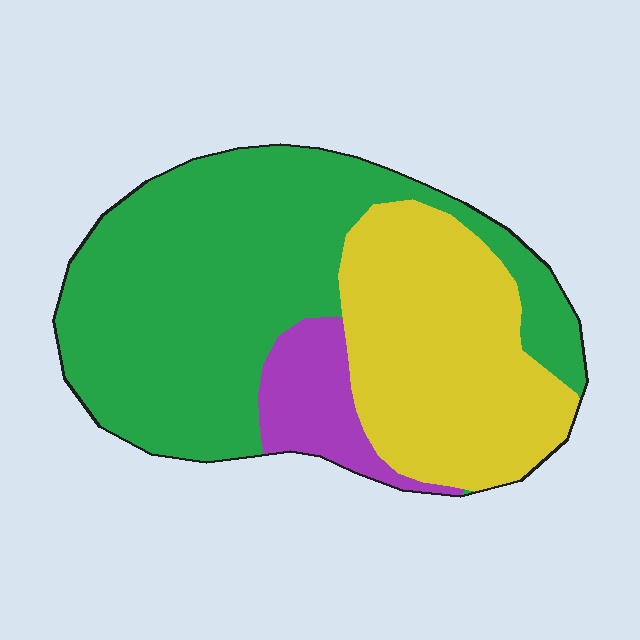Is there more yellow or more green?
Green.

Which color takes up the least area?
Purple, at roughly 10%.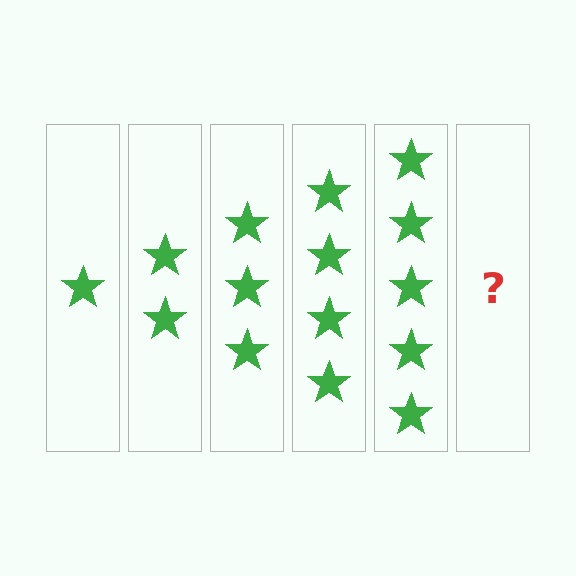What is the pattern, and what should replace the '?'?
The pattern is that each step adds one more star. The '?' should be 6 stars.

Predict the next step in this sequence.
The next step is 6 stars.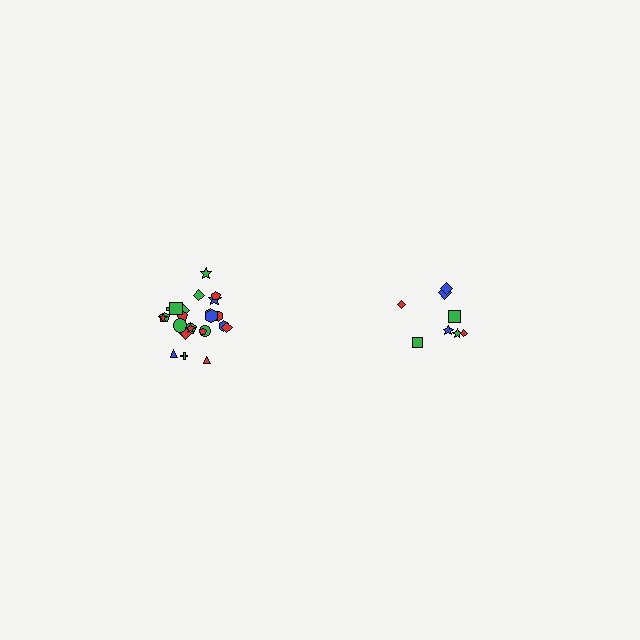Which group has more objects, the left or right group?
The left group.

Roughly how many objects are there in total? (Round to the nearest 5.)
Roughly 35 objects in total.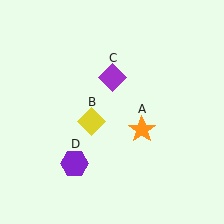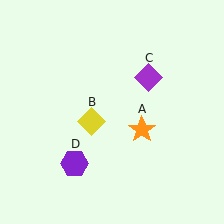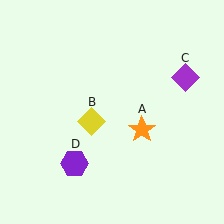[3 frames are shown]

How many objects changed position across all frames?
1 object changed position: purple diamond (object C).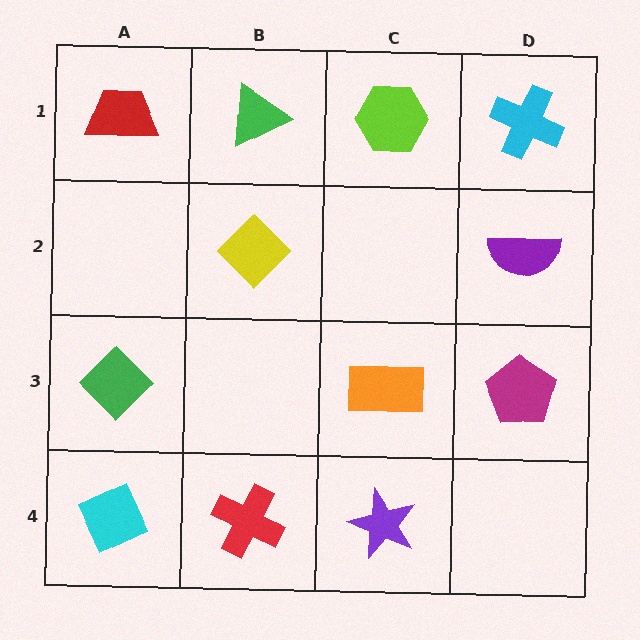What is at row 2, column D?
A purple semicircle.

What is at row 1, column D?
A cyan cross.